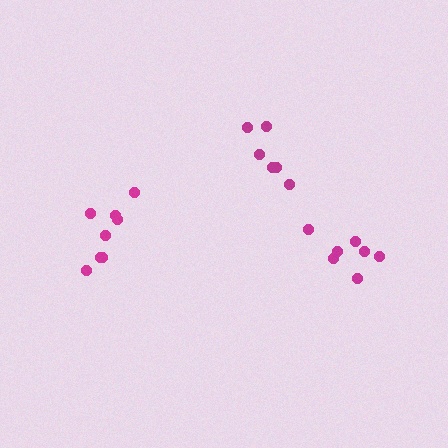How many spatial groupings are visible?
There are 3 spatial groupings.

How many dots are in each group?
Group 1: 8 dots, Group 2: 7 dots, Group 3: 6 dots (21 total).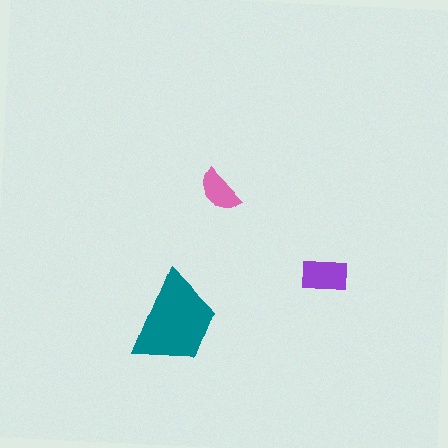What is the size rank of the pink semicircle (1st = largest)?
3rd.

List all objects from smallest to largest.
The pink semicircle, the purple rectangle, the teal trapezoid.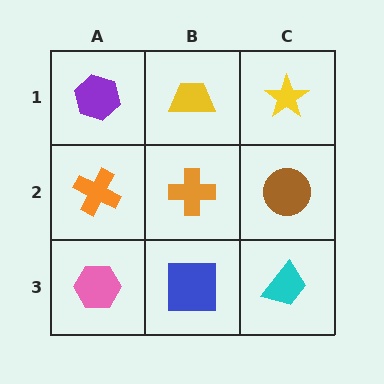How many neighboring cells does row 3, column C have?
2.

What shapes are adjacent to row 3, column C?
A brown circle (row 2, column C), a blue square (row 3, column B).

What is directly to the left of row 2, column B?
An orange cross.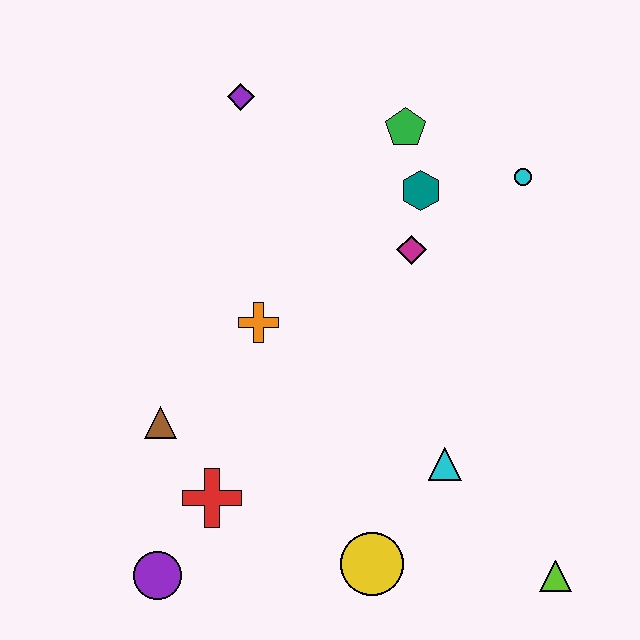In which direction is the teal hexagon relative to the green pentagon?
The teal hexagon is below the green pentagon.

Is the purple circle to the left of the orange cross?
Yes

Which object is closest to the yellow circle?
The cyan triangle is closest to the yellow circle.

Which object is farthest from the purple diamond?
The lime triangle is farthest from the purple diamond.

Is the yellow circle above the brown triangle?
No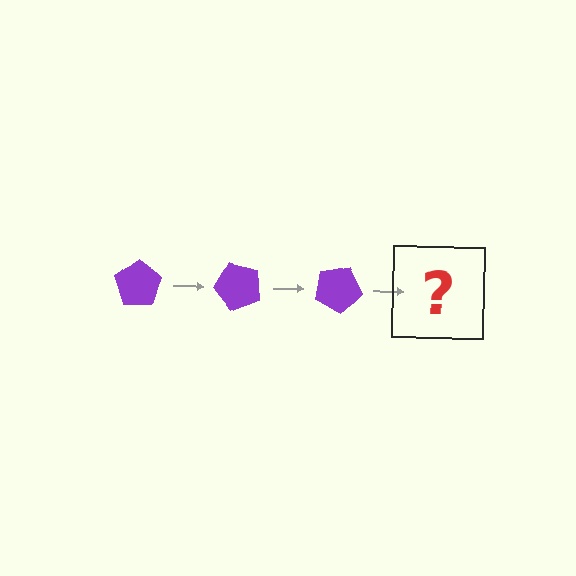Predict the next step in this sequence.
The next step is a purple pentagon rotated 150 degrees.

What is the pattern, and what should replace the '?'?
The pattern is that the pentagon rotates 50 degrees each step. The '?' should be a purple pentagon rotated 150 degrees.